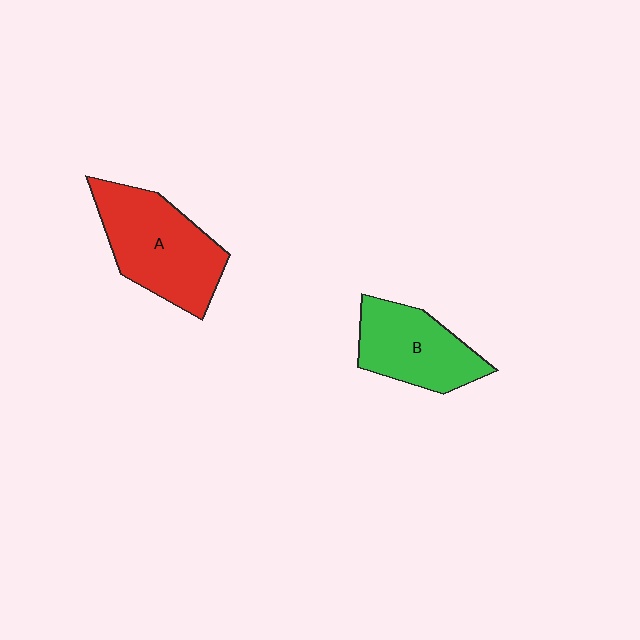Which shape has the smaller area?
Shape B (green).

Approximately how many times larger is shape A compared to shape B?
Approximately 1.3 times.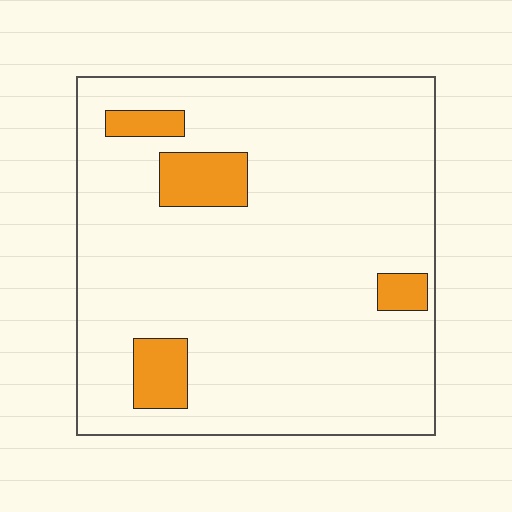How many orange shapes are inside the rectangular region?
4.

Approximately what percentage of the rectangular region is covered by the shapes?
Approximately 10%.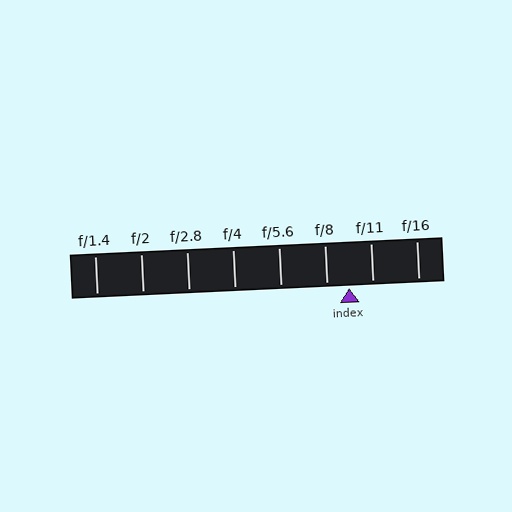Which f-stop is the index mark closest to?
The index mark is closest to f/8.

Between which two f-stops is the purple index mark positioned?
The index mark is between f/8 and f/11.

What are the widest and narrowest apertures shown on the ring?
The widest aperture shown is f/1.4 and the narrowest is f/16.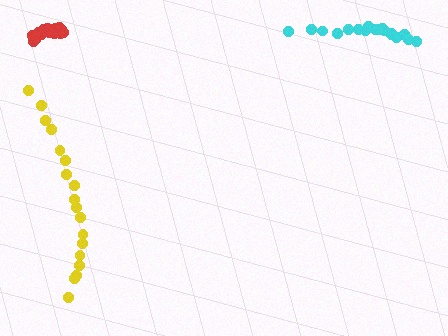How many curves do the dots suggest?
There are 3 distinct paths.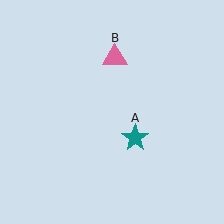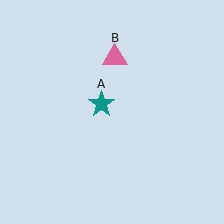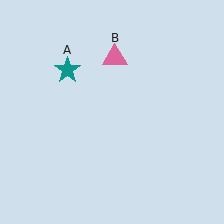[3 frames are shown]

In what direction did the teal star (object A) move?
The teal star (object A) moved up and to the left.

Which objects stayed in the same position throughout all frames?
Pink triangle (object B) remained stationary.